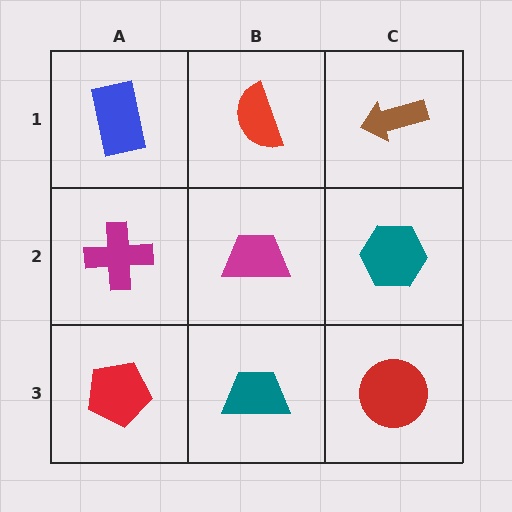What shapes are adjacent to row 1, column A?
A magenta cross (row 2, column A), a red semicircle (row 1, column B).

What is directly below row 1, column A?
A magenta cross.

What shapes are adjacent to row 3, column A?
A magenta cross (row 2, column A), a teal trapezoid (row 3, column B).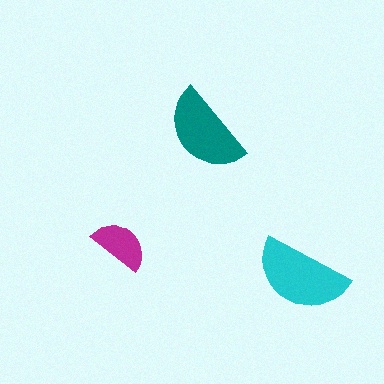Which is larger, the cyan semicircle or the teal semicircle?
The cyan one.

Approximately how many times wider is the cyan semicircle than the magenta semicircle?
About 1.5 times wider.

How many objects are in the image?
There are 3 objects in the image.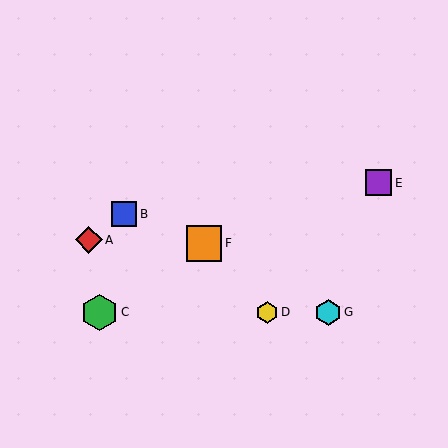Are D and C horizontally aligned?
Yes, both are at y≈312.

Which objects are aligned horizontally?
Objects C, D, G are aligned horizontally.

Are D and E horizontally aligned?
No, D is at y≈312 and E is at y≈183.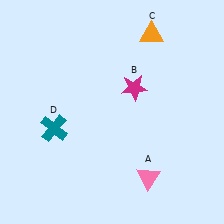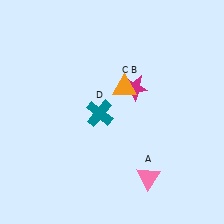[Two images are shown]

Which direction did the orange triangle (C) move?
The orange triangle (C) moved down.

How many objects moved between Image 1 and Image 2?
2 objects moved between the two images.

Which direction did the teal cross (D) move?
The teal cross (D) moved right.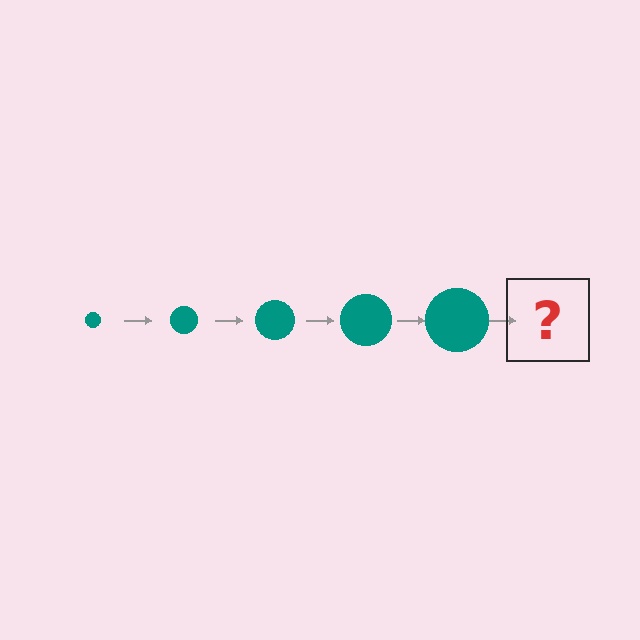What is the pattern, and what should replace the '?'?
The pattern is that the circle gets progressively larger each step. The '?' should be a teal circle, larger than the previous one.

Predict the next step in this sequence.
The next step is a teal circle, larger than the previous one.